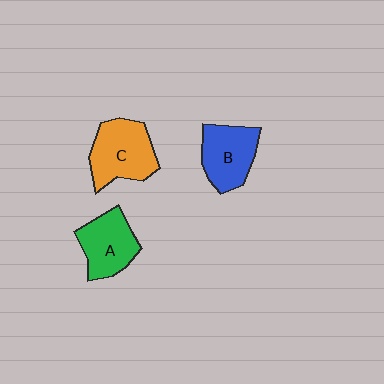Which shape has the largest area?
Shape C (orange).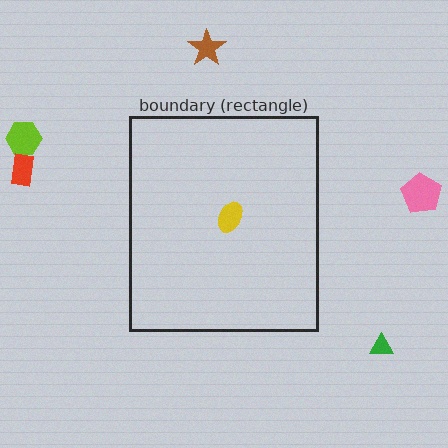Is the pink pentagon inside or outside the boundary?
Outside.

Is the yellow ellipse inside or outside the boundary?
Inside.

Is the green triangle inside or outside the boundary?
Outside.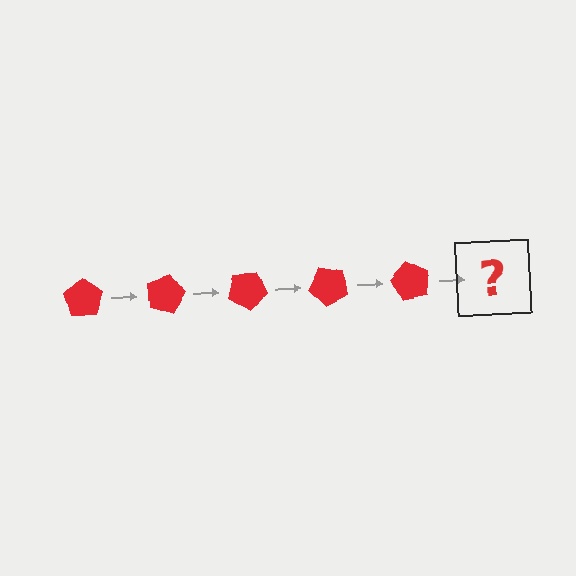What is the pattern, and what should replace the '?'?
The pattern is that the pentagon rotates 15 degrees each step. The '?' should be a red pentagon rotated 75 degrees.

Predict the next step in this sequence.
The next step is a red pentagon rotated 75 degrees.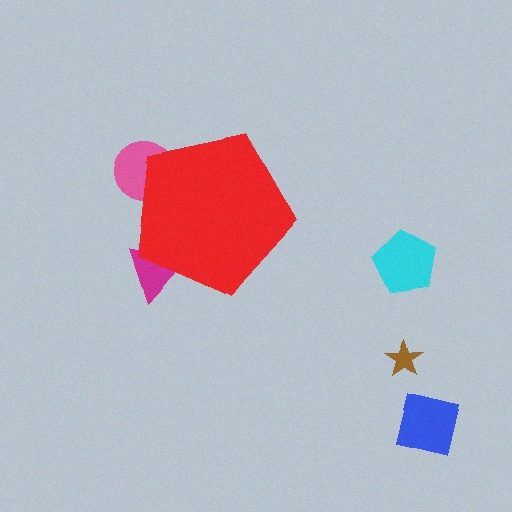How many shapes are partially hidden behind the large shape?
2 shapes are partially hidden.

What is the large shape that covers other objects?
A red pentagon.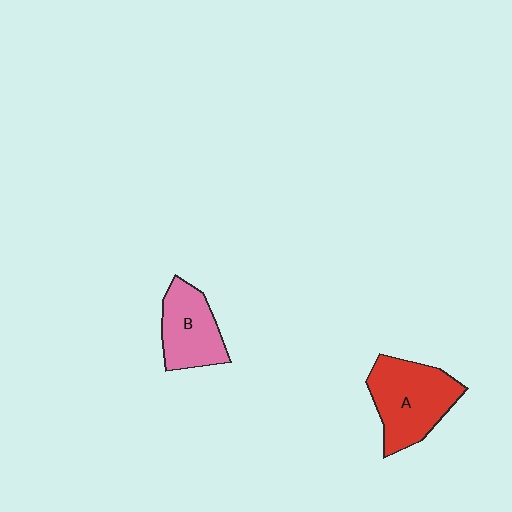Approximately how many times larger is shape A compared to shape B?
Approximately 1.4 times.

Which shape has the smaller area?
Shape B (pink).